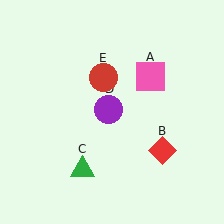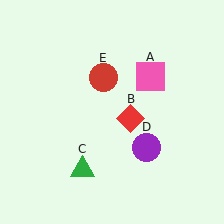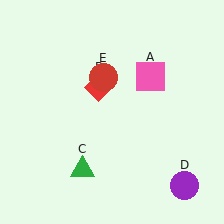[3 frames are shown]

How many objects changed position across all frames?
2 objects changed position: red diamond (object B), purple circle (object D).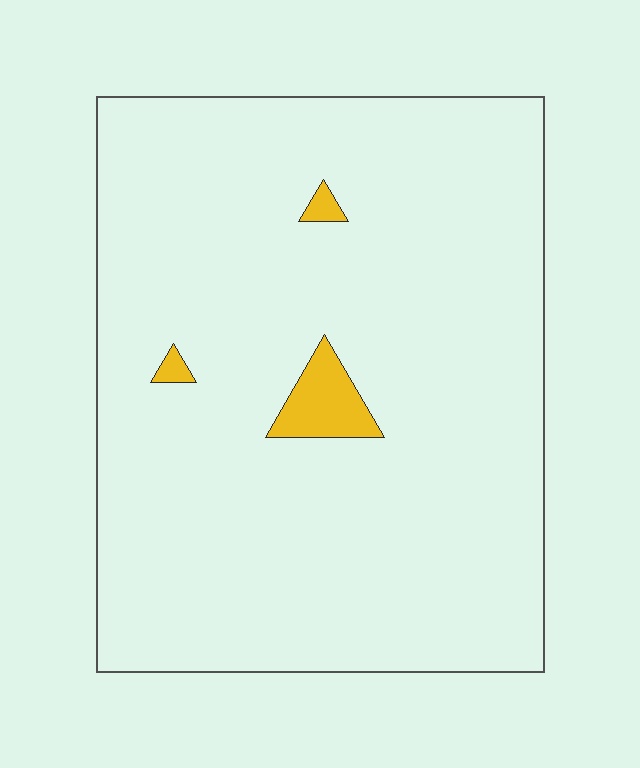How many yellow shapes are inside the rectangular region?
3.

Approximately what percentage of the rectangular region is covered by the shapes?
Approximately 5%.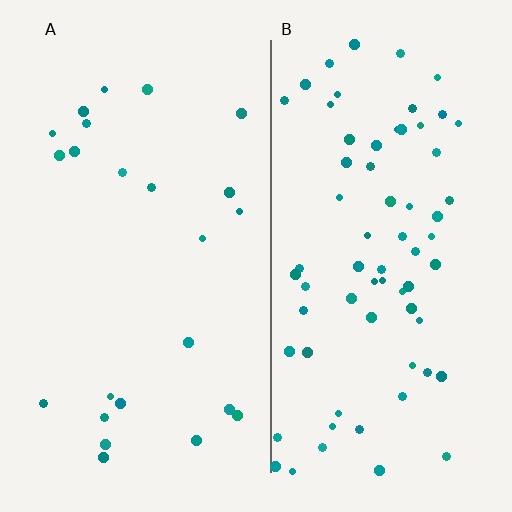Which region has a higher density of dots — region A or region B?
B (the right).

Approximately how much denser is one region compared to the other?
Approximately 2.9× — region B over region A.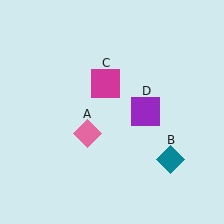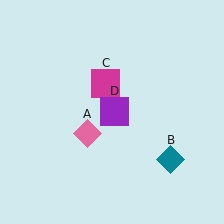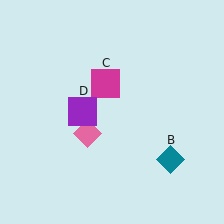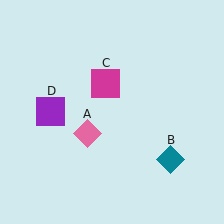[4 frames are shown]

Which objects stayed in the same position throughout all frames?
Pink diamond (object A) and teal diamond (object B) and magenta square (object C) remained stationary.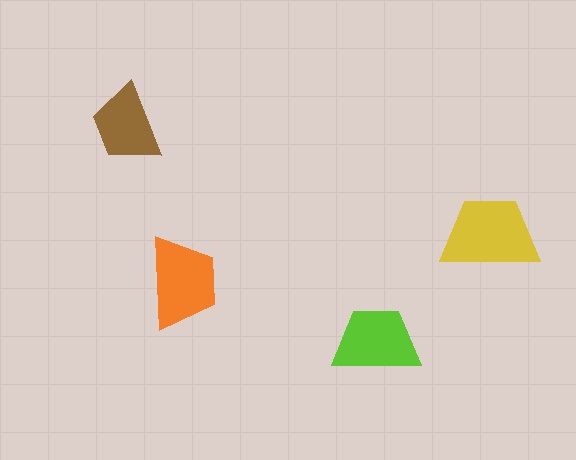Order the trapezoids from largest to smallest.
the yellow one, the orange one, the lime one, the brown one.